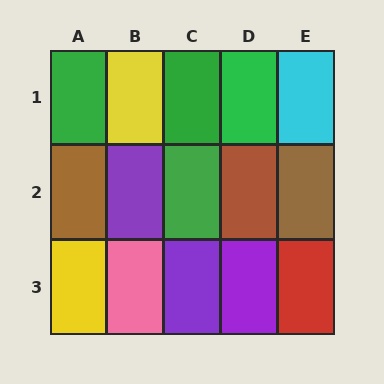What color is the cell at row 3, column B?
Pink.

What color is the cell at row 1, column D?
Green.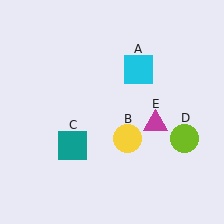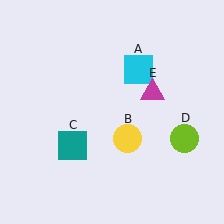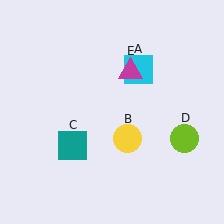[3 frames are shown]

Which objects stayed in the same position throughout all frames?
Cyan square (object A) and yellow circle (object B) and teal square (object C) and lime circle (object D) remained stationary.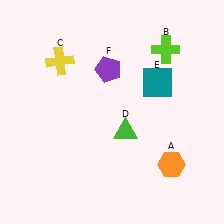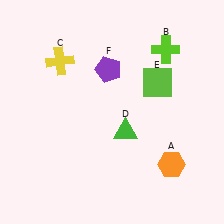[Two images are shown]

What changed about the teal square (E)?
In Image 1, E is teal. In Image 2, it changed to lime.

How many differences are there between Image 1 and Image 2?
There is 1 difference between the two images.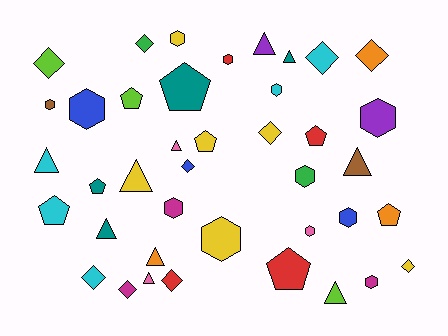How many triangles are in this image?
There are 10 triangles.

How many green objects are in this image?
There are 2 green objects.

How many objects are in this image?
There are 40 objects.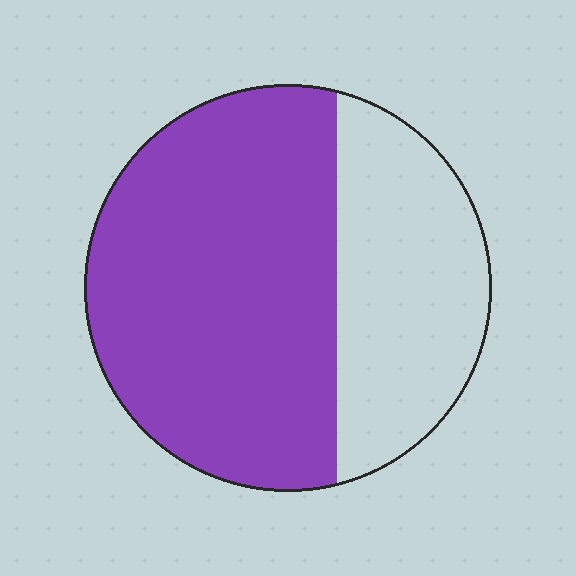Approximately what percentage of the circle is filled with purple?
Approximately 65%.